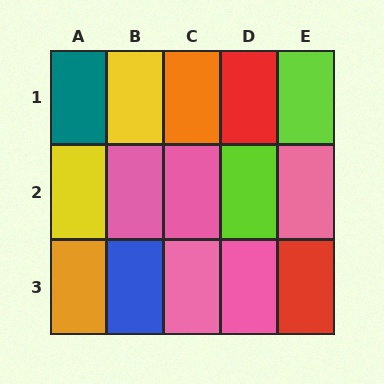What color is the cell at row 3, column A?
Orange.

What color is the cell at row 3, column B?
Blue.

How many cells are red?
2 cells are red.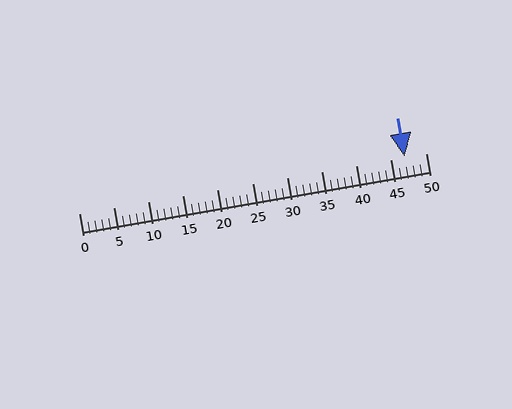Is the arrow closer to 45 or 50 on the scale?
The arrow is closer to 45.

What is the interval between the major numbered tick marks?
The major tick marks are spaced 5 units apart.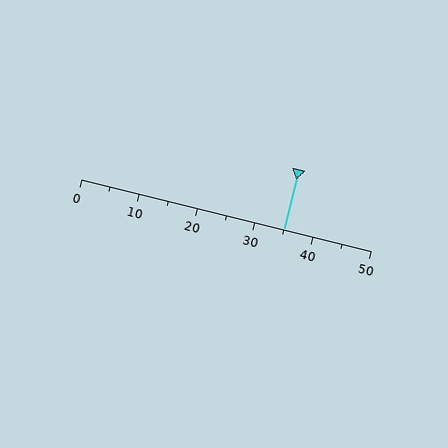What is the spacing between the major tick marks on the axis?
The major ticks are spaced 10 apart.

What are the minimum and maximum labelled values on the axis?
The axis runs from 0 to 50.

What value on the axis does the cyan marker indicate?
The marker indicates approximately 35.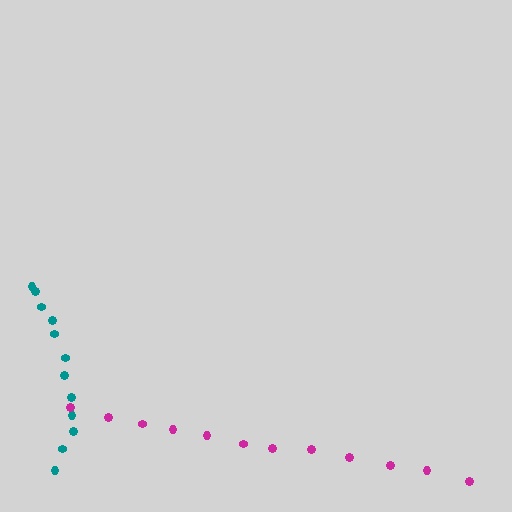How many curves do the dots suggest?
There are 2 distinct paths.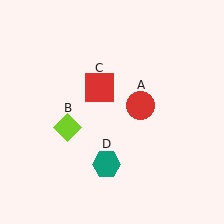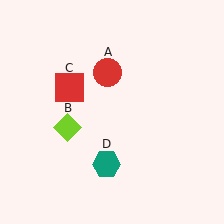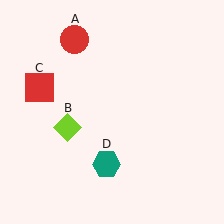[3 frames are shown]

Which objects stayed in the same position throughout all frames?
Lime diamond (object B) and teal hexagon (object D) remained stationary.